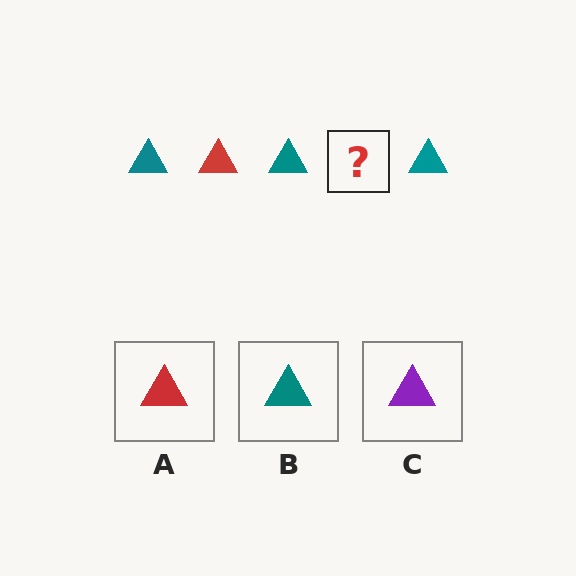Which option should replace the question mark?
Option A.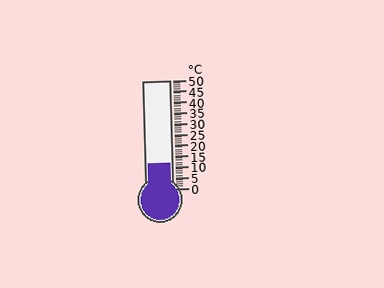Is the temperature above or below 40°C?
The temperature is below 40°C.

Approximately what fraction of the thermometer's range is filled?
The thermometer is filled to approximately 25% of its range.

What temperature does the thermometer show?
The thermometer shows approximately 12°C.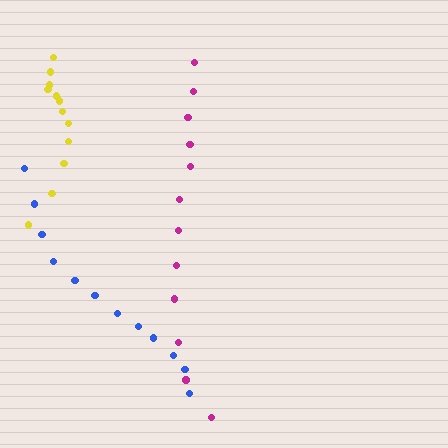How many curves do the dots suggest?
There are 3 distinct paths.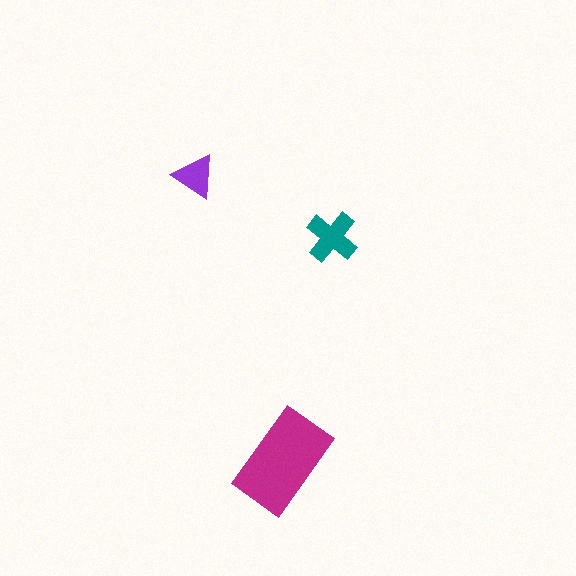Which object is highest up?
The purple triangle is topmost.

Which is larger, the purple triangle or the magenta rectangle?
The magenta rectangle.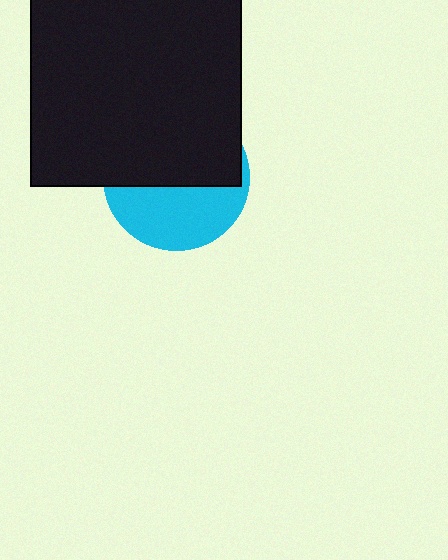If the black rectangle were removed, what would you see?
You would see the complete cyan circle.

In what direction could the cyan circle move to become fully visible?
The cyan circle could move down. That would shift it out from behind the black rectangle entirely.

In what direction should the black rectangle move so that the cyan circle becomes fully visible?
The black rectangle should move up. That is the shortest direction to clear the overlap and leave the cyan circle fully visible.